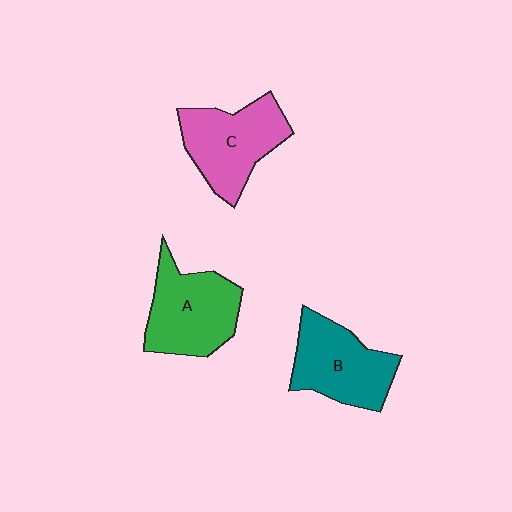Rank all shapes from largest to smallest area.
From largest to smallest: A (green), C (pink), B (teal).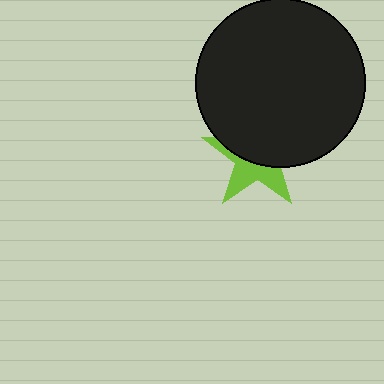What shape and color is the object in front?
The object in front is a black circle.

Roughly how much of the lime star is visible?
A small part of it is visible (roughly 41%).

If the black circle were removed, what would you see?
You would see the complete lime star.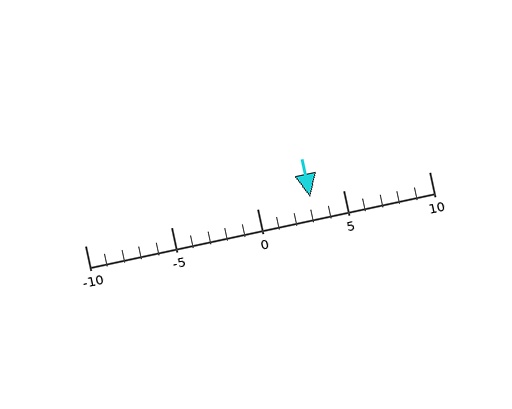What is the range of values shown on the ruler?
The ruler shows values from -10 to 10.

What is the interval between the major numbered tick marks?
The major tick marks are spaced 5 units apart.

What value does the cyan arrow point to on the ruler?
The cyan arrow points to approximately 3.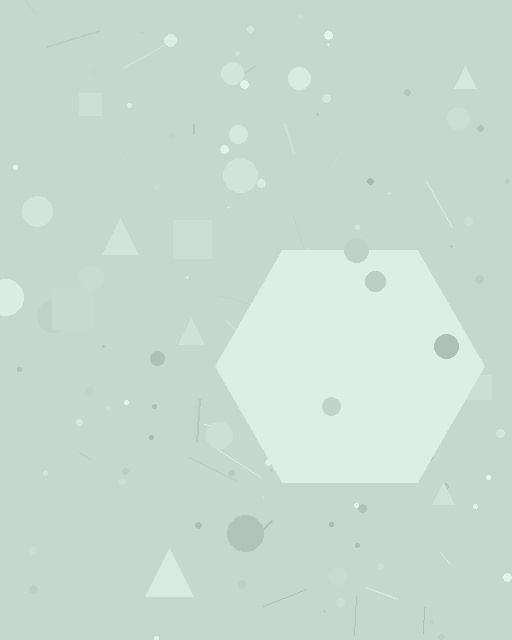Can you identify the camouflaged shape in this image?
The camouflaged shape is a hexagon.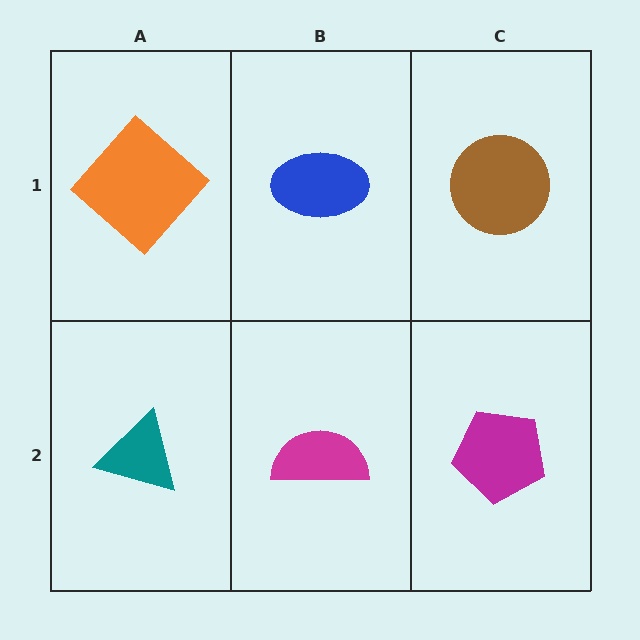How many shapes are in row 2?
3 shapes.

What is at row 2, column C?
A magenta pentagon.